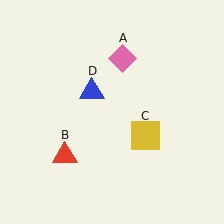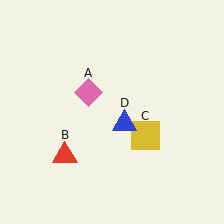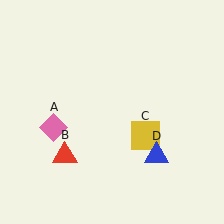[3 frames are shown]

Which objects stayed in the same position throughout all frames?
Red triangle (object B) and yellow square (object C) remained stationary.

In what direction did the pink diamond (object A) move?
The pink diamond (object A) moved down and to the left.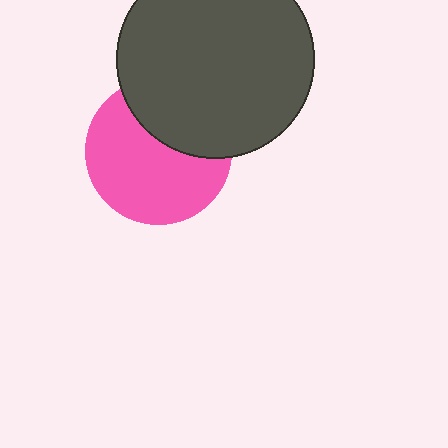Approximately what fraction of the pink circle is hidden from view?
Roughly 35% of the pink circle is hidden behind the dark gray circle.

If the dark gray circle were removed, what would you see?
You would see the complete pink circle.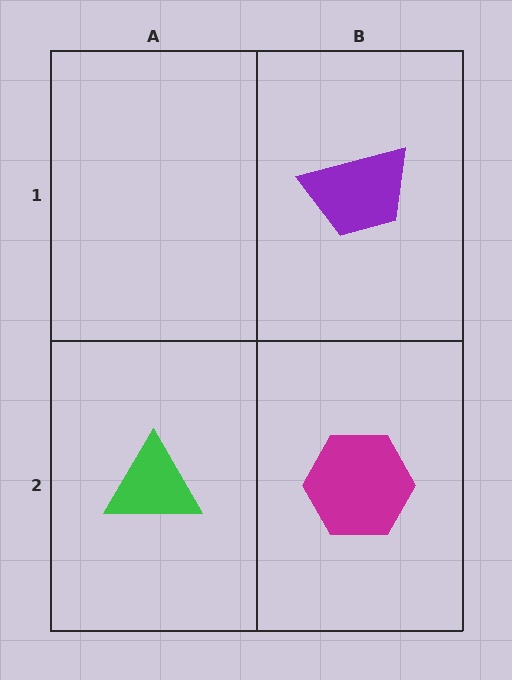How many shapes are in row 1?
1 shape.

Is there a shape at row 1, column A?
No, that cell is empty.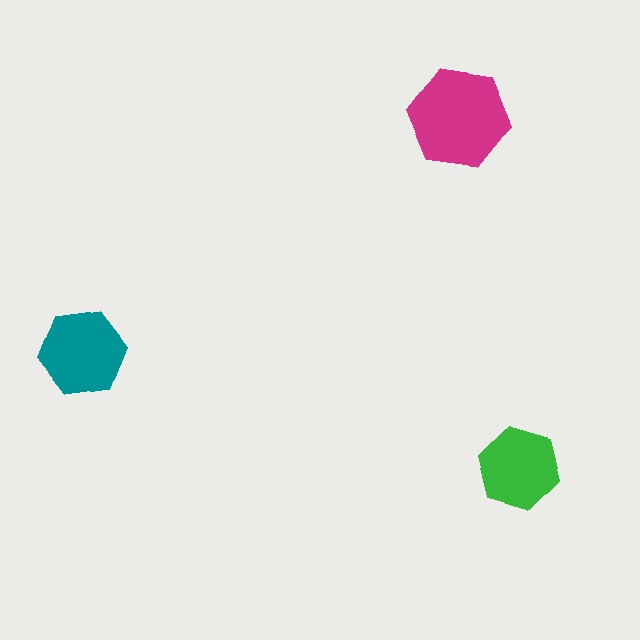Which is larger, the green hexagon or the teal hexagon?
The teal one.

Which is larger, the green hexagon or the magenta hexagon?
The magenta one.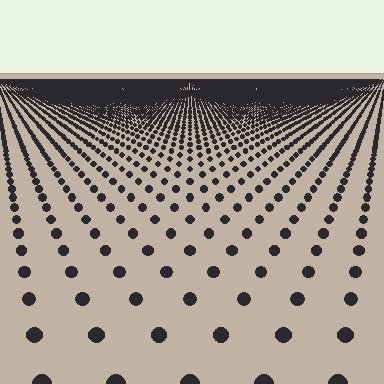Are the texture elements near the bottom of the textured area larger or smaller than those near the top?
Larger. Near the bottom, elements are closer to the viewer and appear at a bigger on-screen size.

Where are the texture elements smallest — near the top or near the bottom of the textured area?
Near the top.